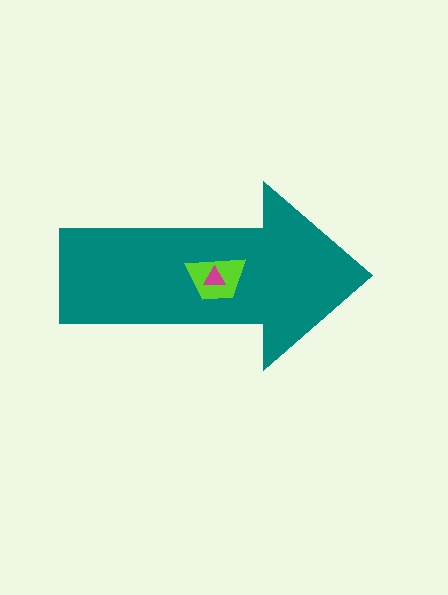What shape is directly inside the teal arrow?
The lime trapezoid.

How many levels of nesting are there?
3.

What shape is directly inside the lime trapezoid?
The magenta triangle.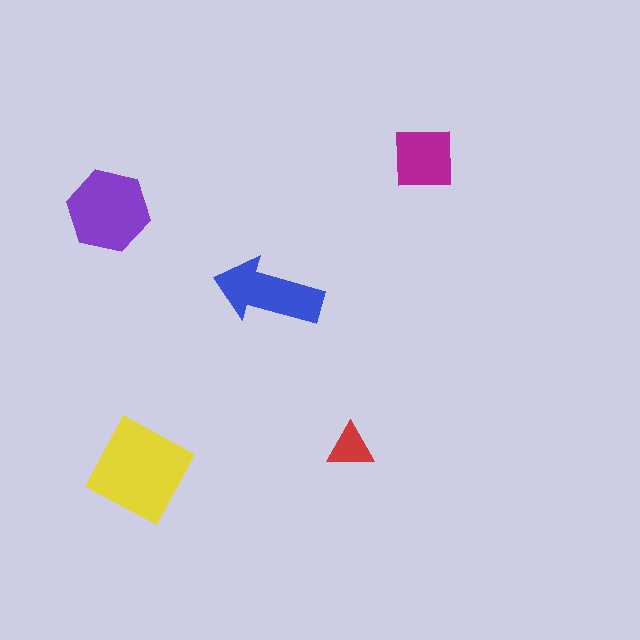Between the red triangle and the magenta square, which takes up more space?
The magenta square.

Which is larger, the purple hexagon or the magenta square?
The purple hexagon.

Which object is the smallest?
The red triangle.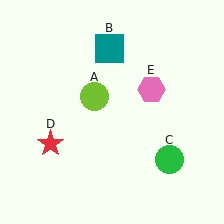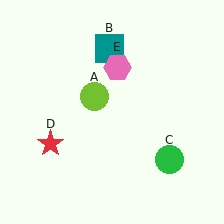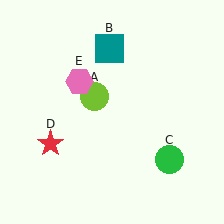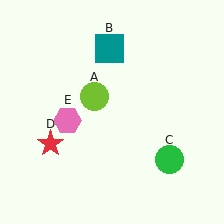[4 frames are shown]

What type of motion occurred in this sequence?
The pink hexagon (object E) rotated counterclockwise around the center of the scene.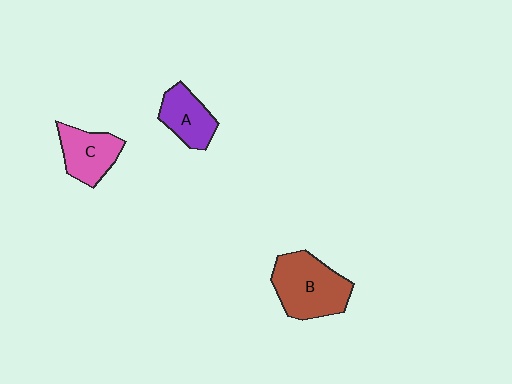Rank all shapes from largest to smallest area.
From largest to smallest: B (brown), C (pink), A (purple).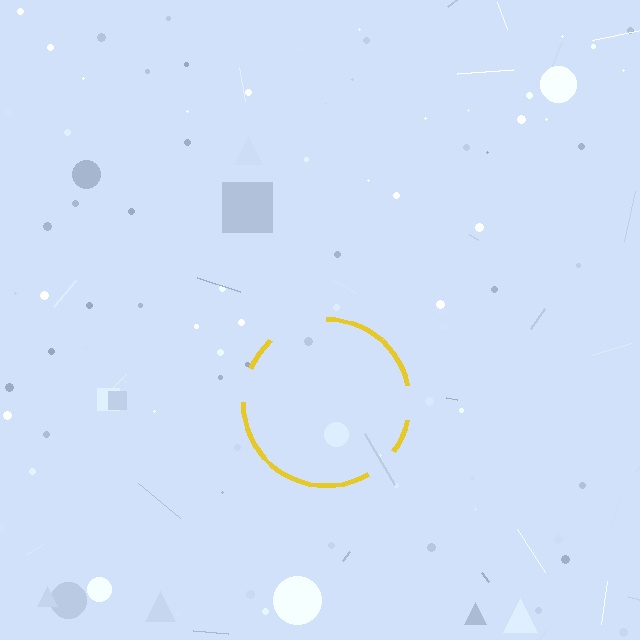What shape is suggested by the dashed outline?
The dashed outline suggests a circle.